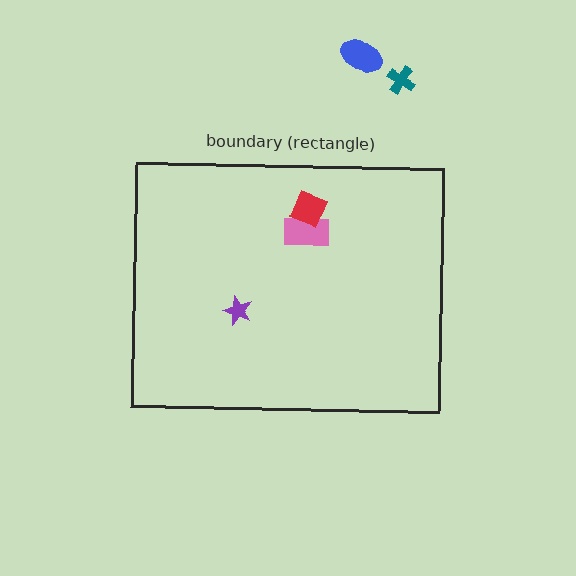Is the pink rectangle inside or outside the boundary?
Inside.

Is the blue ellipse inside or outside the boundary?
Outside.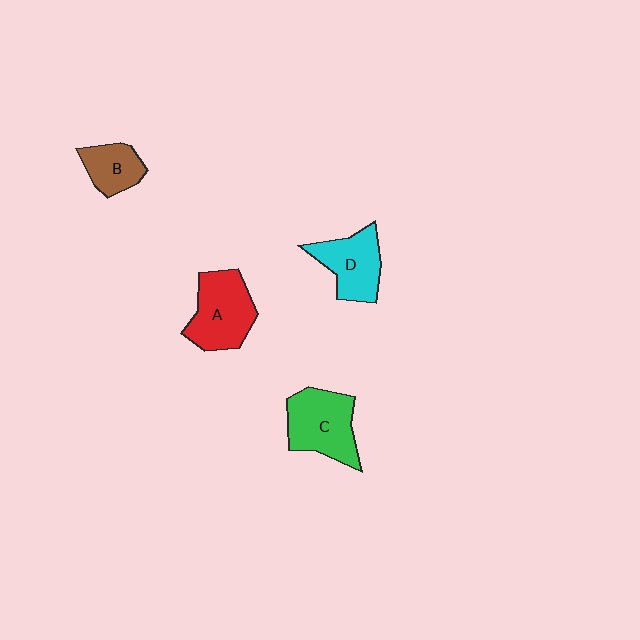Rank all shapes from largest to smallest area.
From largest to smallest: C (green), A (red), D (cyan), B (brown).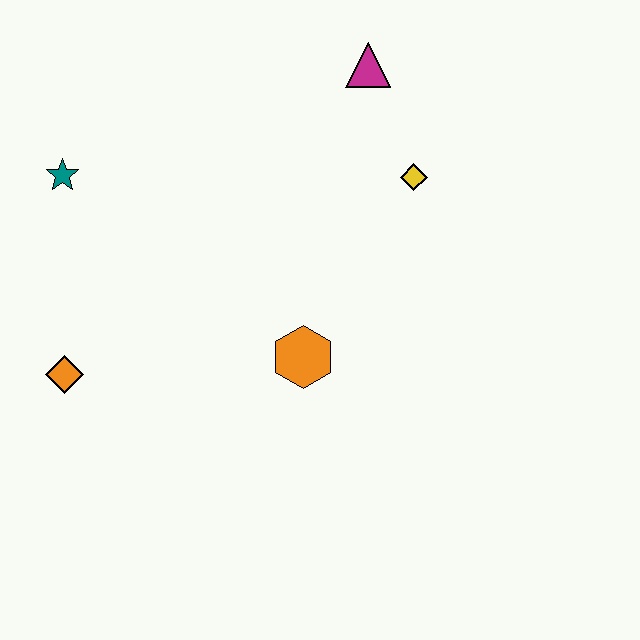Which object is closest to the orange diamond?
The teal star is closest to the orange diamond.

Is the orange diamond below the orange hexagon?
Yes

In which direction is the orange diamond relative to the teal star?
The orange diamond is below the teal star.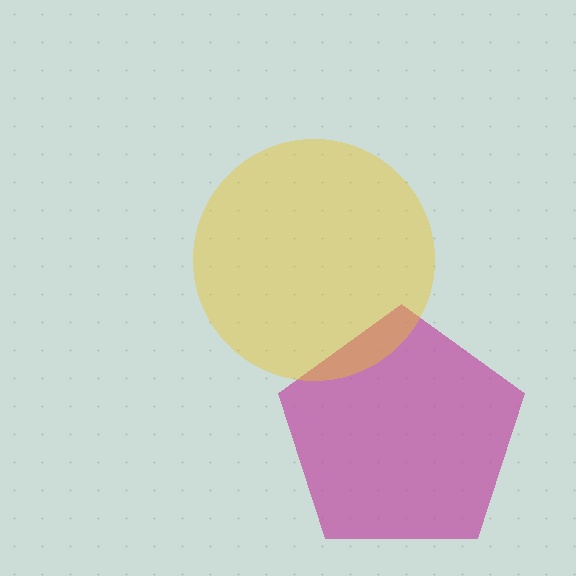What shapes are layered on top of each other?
The layered shapes are: a magenta pentagon, a yellow circle.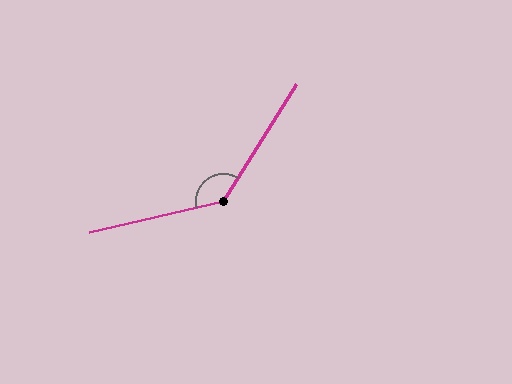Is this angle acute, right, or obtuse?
It is obtuse.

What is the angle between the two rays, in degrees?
Approximately 135 degrees.